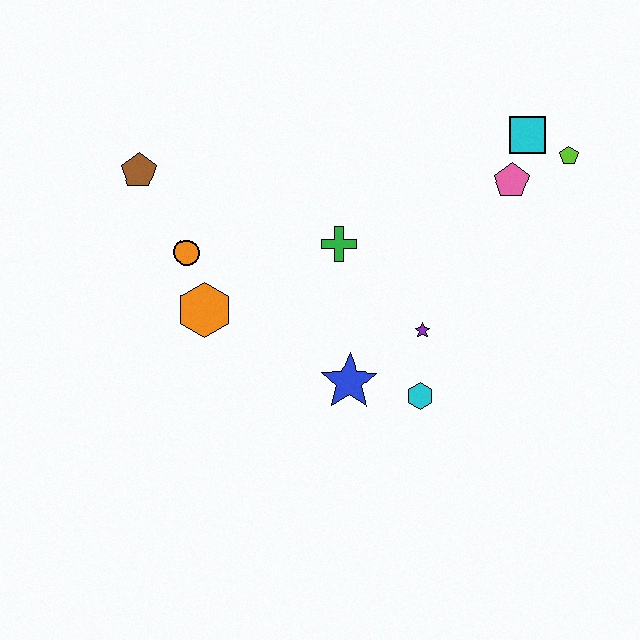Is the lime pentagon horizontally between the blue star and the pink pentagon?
No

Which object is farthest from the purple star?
The brown pentagon is farthest from the purple star.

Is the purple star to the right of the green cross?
Yes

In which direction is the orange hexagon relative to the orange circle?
The orange hexagon is below the orange circle.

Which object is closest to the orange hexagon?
The orange circle is closest to the orange hexagon.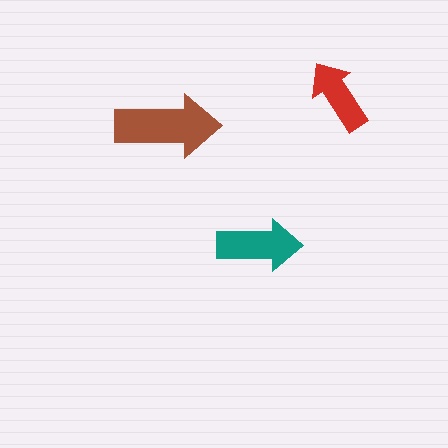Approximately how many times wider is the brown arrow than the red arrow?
About 1.5 times wider.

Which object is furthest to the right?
The red arrow is rightmost.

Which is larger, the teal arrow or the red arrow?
The teal one.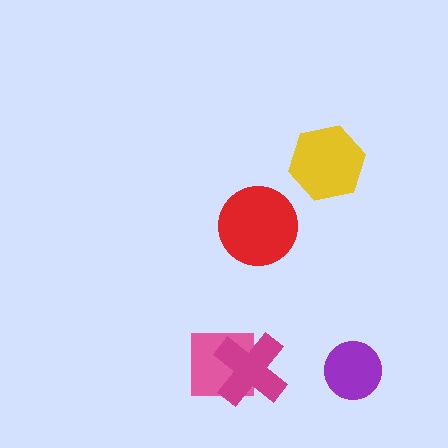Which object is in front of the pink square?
The magenta cross is in front of the pink square.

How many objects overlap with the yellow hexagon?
0 objects overlap with the yellow hexagon.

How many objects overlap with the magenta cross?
1 object overlaps with the magenta cross.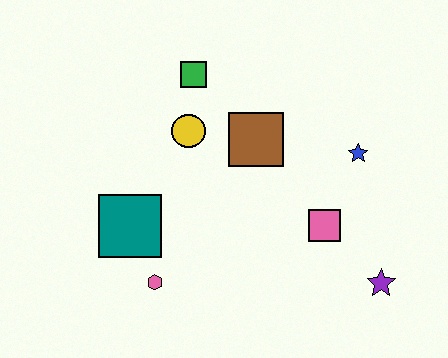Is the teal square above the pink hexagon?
Yes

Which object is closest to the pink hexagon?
The teal square is closest to the pink hexagon.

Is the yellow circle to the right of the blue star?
No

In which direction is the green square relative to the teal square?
The green square is above the teal square.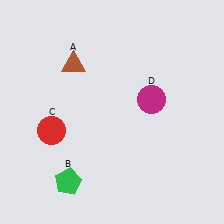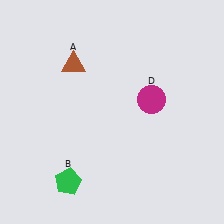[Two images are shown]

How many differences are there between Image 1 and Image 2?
There is 1 difference between the two images.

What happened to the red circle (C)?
The red circle (C) was removed in Image 2. It was in the bottom-left area of Image 1.